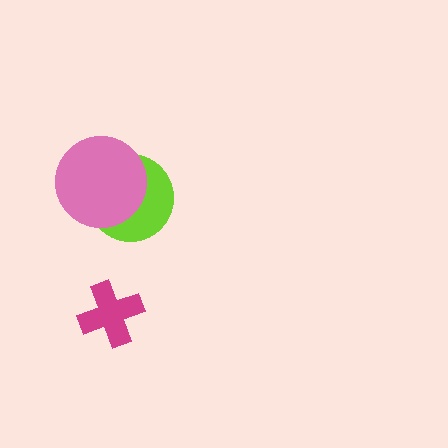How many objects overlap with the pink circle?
1 object overlaps with the pink circle.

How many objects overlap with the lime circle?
1 object overlaps with the lime circle.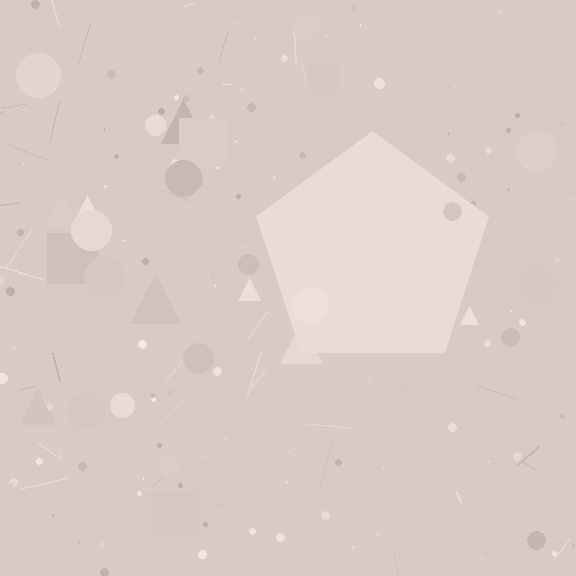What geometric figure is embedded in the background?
A pentagon is embedded in the background.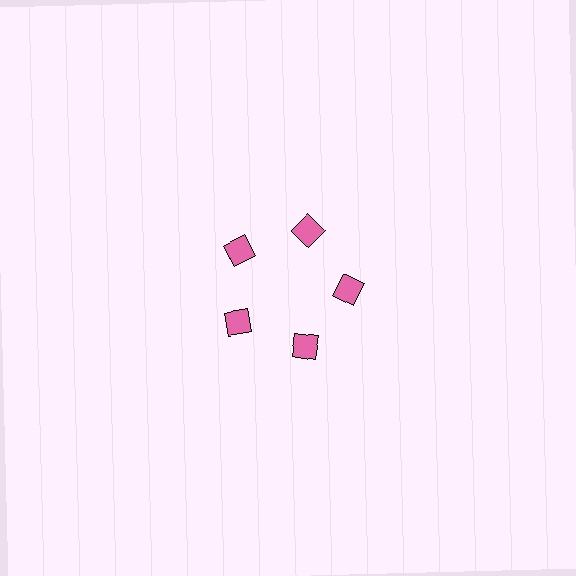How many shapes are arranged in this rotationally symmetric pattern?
There are 5 shapes, arranged in 5 groups of 1.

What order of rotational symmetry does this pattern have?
This pattern has 5-fold rotational symmetry.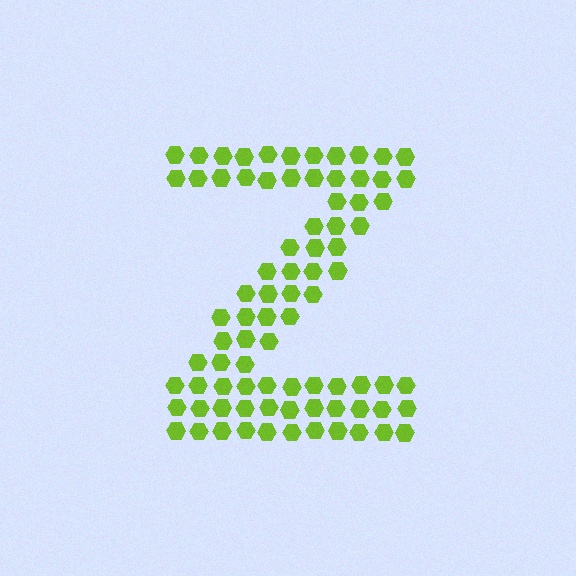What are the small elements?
The small elements are hexagons.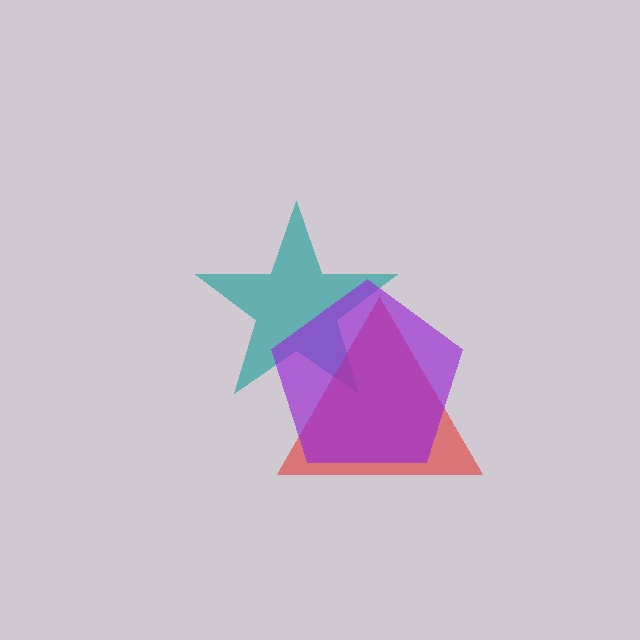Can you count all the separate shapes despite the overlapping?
Yes, there are 3 separate shapes.